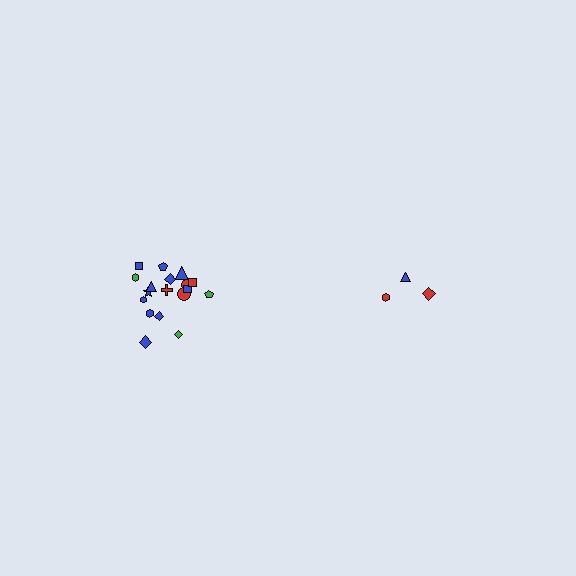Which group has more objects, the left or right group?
The left group.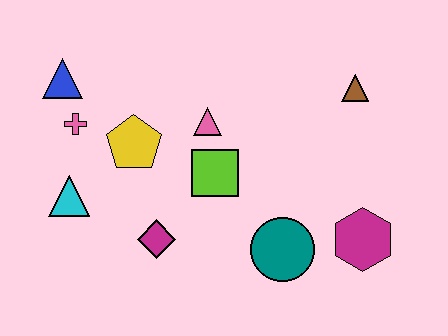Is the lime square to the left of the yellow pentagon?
No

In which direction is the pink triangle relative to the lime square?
The pink triangle is above the lime square.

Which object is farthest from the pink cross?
The magenta hexagon is farthest from the pink cross.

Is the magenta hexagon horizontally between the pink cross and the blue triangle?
No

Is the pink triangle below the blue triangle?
Yes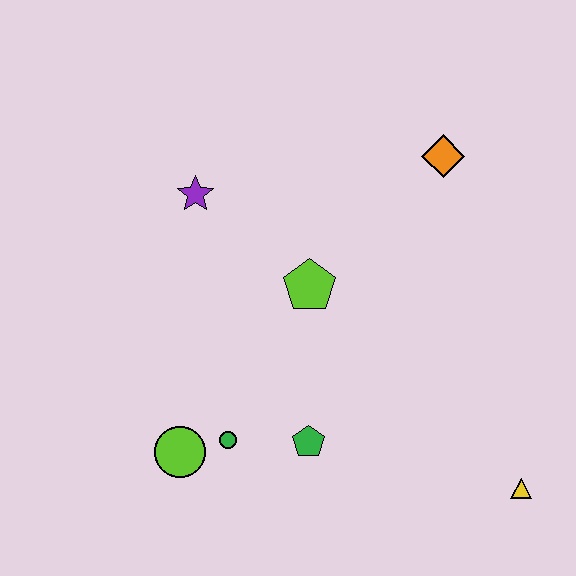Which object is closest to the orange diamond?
The lime pentagon is closest to the orange diamond.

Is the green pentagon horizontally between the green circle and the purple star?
No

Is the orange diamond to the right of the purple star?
Yes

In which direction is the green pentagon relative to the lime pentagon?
The green pentagon is below the lime pentagon.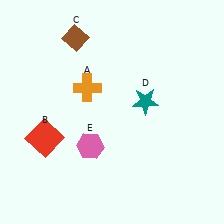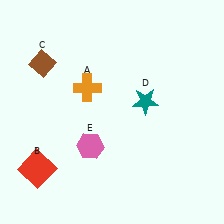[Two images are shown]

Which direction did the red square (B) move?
The red square (B) moved down.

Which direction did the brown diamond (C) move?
The brown diamond (C) moved left.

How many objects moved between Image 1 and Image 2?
2 objects moved between the two images.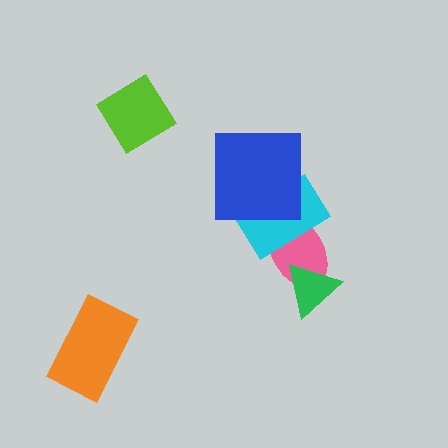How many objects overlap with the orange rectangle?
0 objects overlap with the orange rectangle.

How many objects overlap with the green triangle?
1 object overlaps with the green triangle.